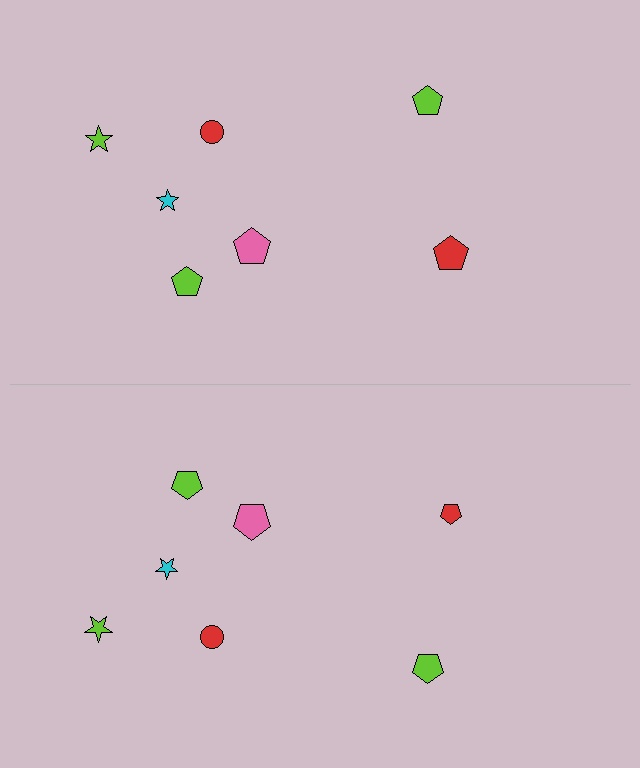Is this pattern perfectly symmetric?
No, the pattern is not perfectly symmetric. The red pentagon on the bottom side has a different size than its mirror counterpart.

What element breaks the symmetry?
The red pentagon on the bottom side has a different size than its mirror counterpart.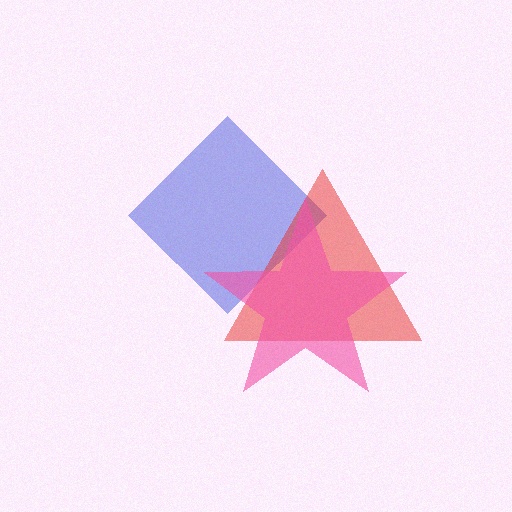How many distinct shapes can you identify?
There are 3 distinct shapes: a blue diamond, a red triangle, a pink star.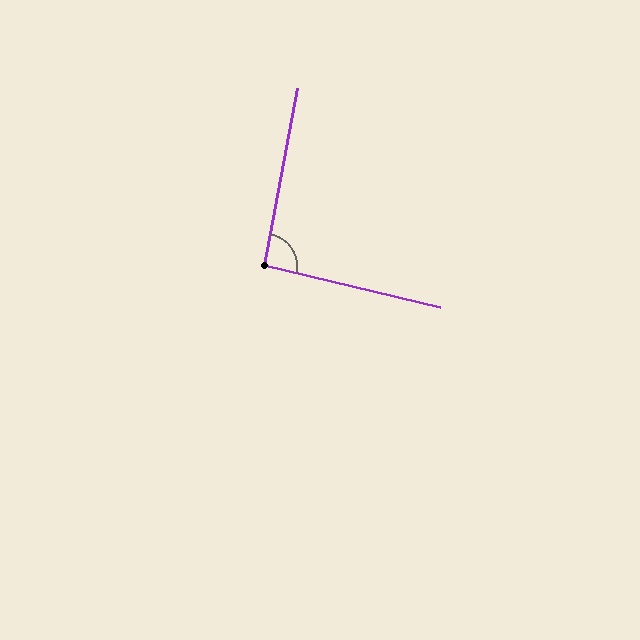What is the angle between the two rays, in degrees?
Approximately 93 degrees.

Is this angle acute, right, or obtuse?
It is approximately a right angle.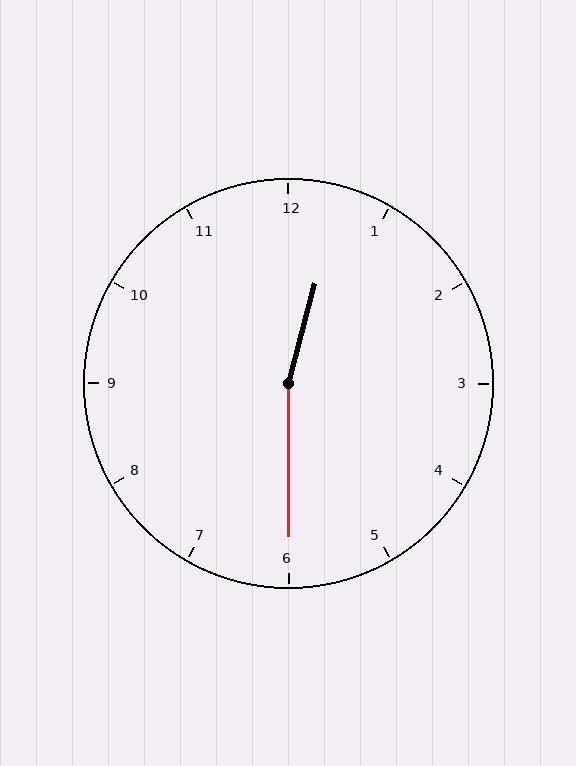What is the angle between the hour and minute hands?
Approximately 165 degrees.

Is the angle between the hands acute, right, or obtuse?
It is obtuse.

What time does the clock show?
12:30.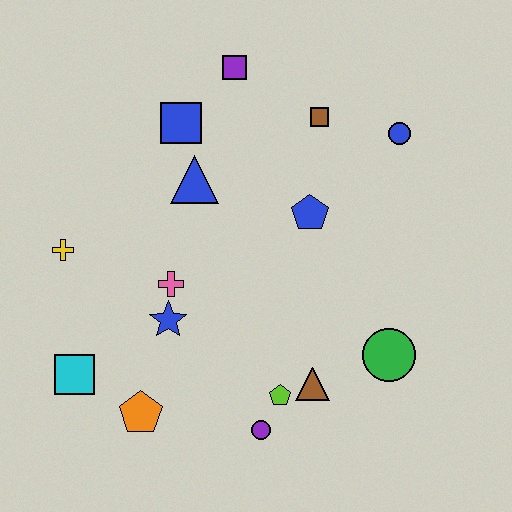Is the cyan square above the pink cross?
No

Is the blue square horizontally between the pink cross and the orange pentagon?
No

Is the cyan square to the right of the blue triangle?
No